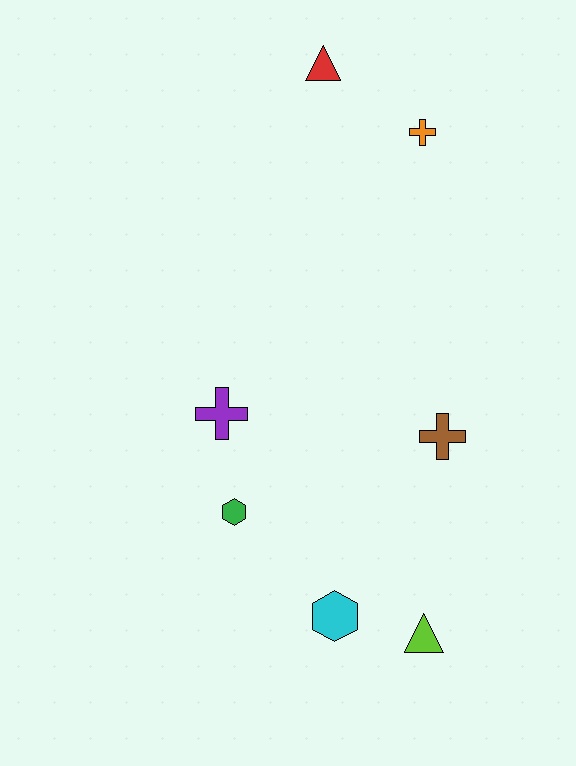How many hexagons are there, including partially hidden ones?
There are 2 hexagons.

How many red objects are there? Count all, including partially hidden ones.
There is 1 red object.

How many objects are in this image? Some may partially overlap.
There are 7 objects.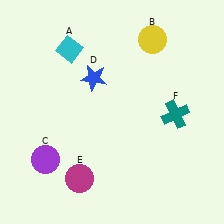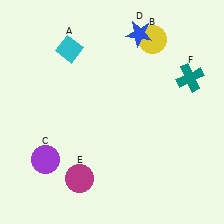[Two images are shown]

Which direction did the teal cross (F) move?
The teal cross (F) moved up.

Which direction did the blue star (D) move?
The blue star (D) moved right.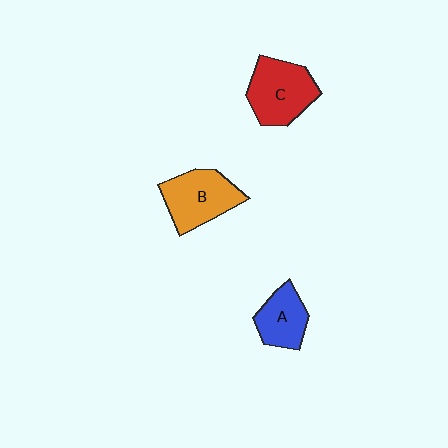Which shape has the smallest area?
Shape A (blue).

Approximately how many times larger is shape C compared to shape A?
Approximately 1.4 times.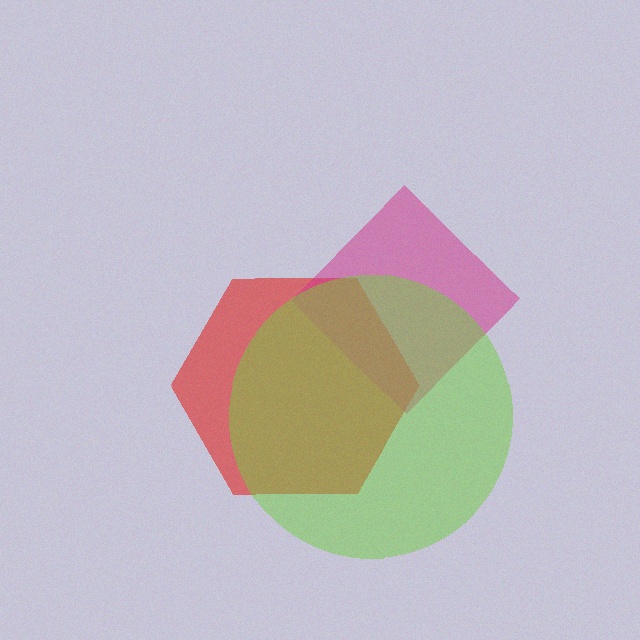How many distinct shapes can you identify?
There are 3 distinct shapes: a red hexagon, a magenta diamond, a lime circle.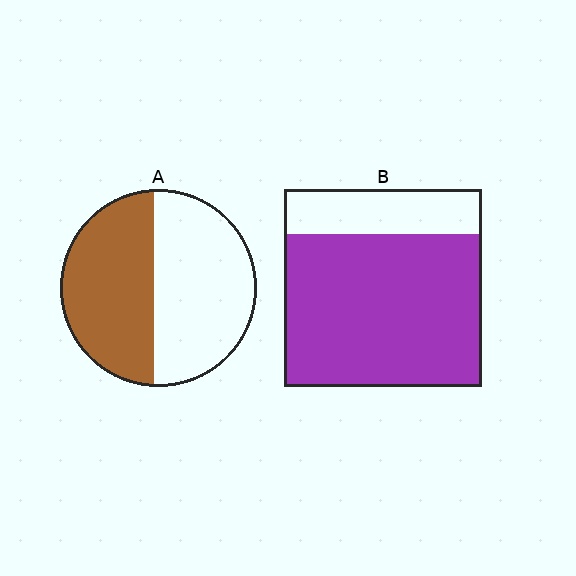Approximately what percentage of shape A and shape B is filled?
A is approximately 45% and B is approximately 75%.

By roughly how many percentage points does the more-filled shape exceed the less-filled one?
By roughly 30 percentage points (B over A).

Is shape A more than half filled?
Roughly half.